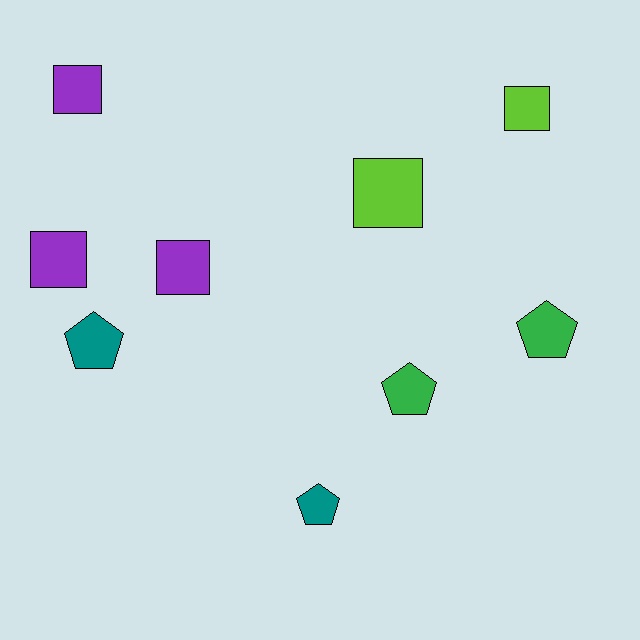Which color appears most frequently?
Purple, with 3 objects.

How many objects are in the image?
There are 9 objects.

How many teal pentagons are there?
There are 2 teal pentagons.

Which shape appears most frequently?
Square, with 5 objects.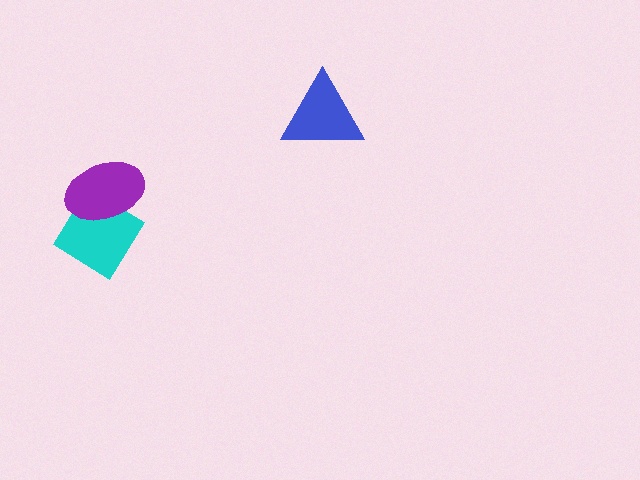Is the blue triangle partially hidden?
No, no other shape covers it.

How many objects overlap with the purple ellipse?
1 object overlaps with the purple ellipse.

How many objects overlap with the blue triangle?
0 objects overlap with the blue triangle.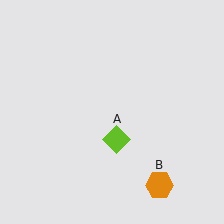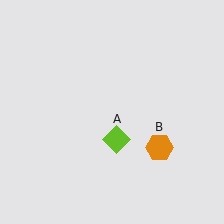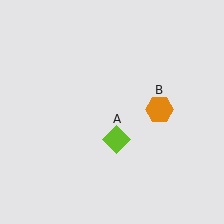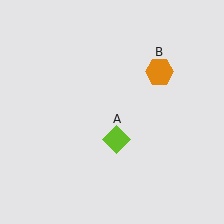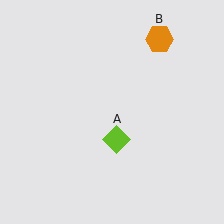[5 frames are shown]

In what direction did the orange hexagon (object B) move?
The orange hexagon (object B) moved up.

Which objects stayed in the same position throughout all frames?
Lime diamond (object A) remained stationary.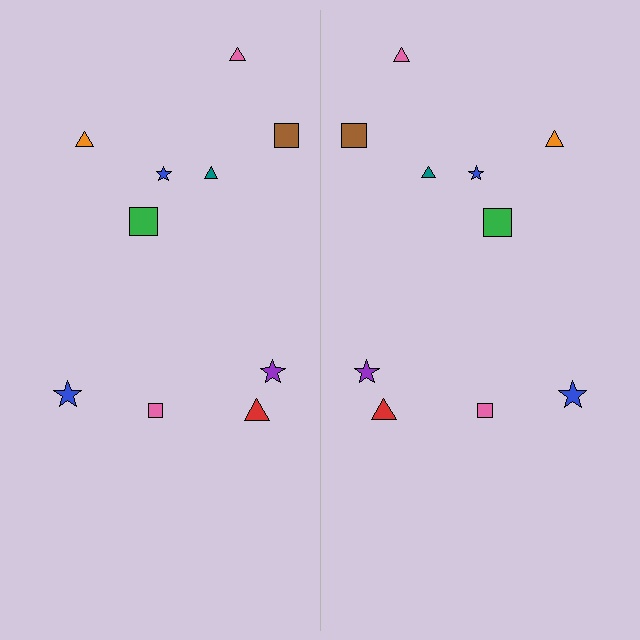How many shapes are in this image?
There are 20 shapes in this image.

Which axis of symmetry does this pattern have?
The pattern has a vertical axis of symmetry running through the center of the image.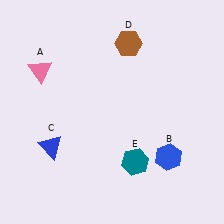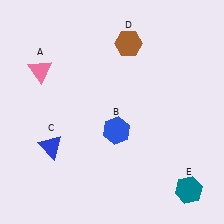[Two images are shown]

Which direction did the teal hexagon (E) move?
The teal hexagon (E) moved right.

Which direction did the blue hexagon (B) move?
The blue hexagon (B) moved left.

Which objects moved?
The objects that moved are: the blue hexagon (B), the teal hexagon (E).